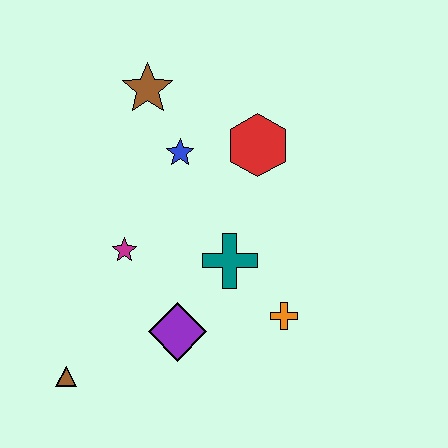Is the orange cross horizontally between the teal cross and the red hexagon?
No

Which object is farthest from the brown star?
The brown triangle is farthest from the brown star.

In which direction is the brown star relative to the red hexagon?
The brown star is to the left of the red hexagon.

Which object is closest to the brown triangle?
The purple diamond is closest to the brown triangle.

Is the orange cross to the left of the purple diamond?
No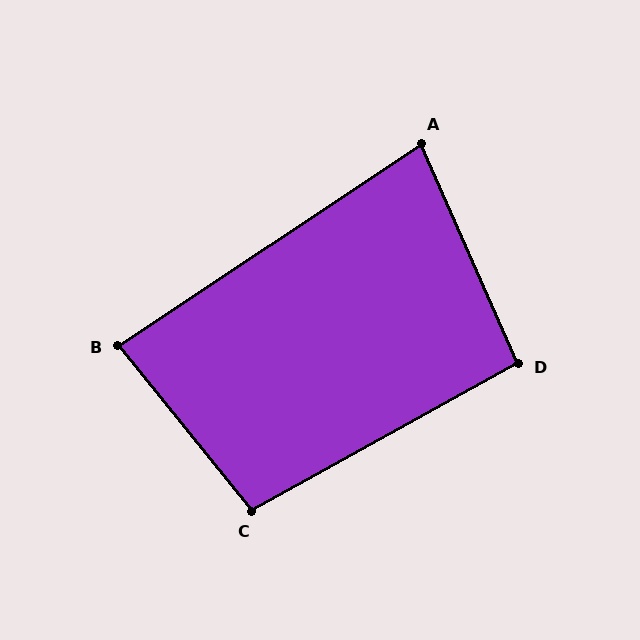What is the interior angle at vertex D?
Approximately 95 degrees (obtuse).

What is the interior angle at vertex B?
Approximately 85 degrees (acute).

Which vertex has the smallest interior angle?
A, at approximately 80 degrees.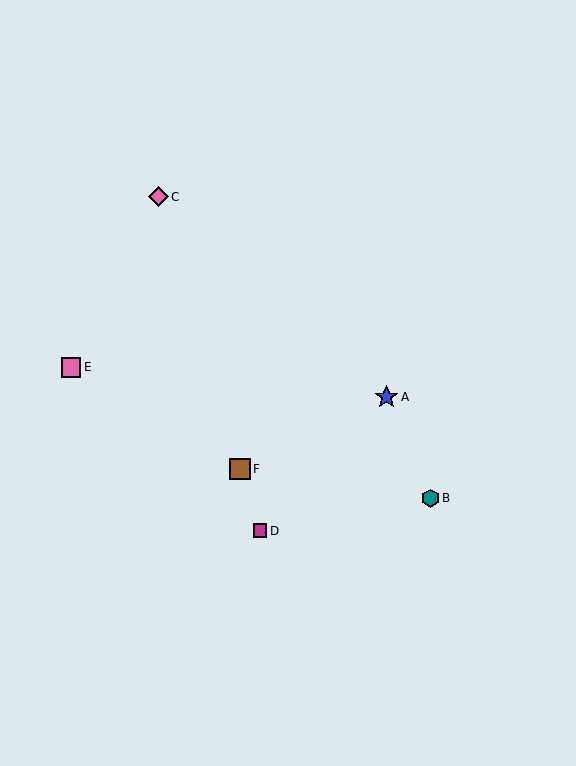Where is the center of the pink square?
The center of the pink square is at (71, 367).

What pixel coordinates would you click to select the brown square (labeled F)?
Click at (240, 469) to select the brown square F.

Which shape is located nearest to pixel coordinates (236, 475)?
The brown square (labeled F) at (240, 469) is nearest to that location.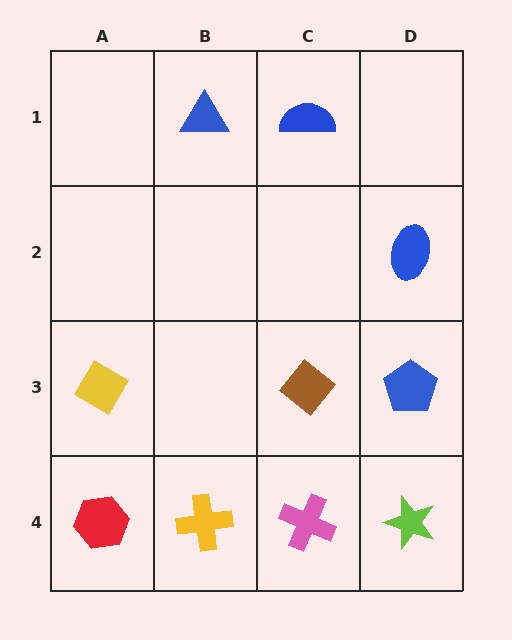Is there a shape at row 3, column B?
No, that cell is empty.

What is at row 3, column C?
A brown diamond.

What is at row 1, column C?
A blue semicircle.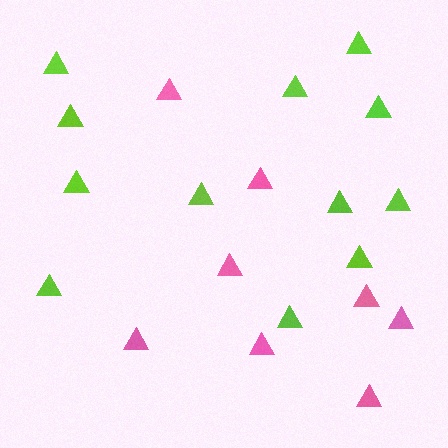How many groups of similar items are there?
There are 2 groups: one group of pink triangles (8) and one group of lime triangles (12).